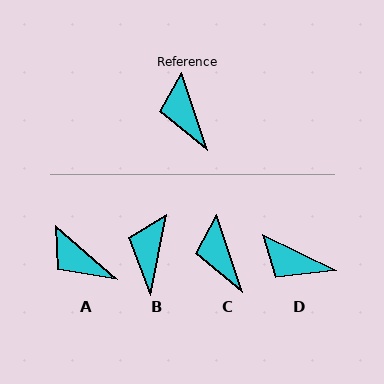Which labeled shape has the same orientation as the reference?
C.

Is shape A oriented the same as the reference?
No, it is off by about 30 degrees.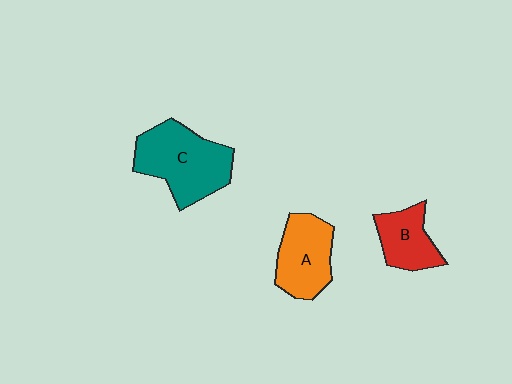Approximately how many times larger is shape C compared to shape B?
Approximately 1.8 times.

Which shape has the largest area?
Shape C (teal).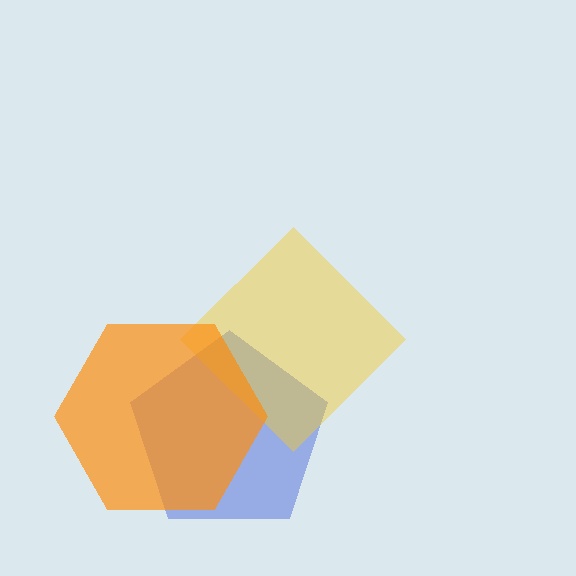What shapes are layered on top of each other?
The layered shapes are: a blue pentagon, a yellow diamond, an orange hexagon.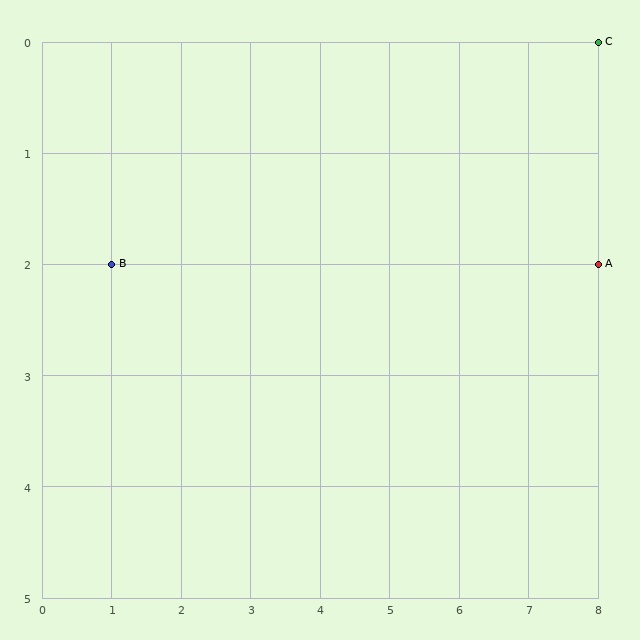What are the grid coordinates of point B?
Point B is at grid coordinates (1, 2).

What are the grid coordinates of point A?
Point A is at grid coordinates (8, 2).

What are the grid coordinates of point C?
Point C is at grid coordinates (8, 0).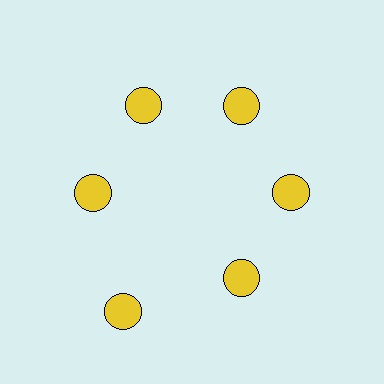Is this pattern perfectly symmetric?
No. The 6 yellow circles are arranged in a ring, but one element near the 7 o'clock position is pushed outward from the center, breaking the 6-fold rotational symmetry.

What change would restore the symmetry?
The symmetry would be restored by moving it inward, back onto the ring so that all 6 circles sit at equal angles and equal distance from the center.